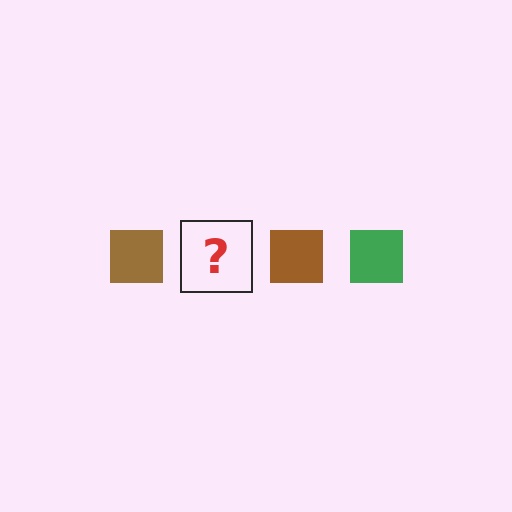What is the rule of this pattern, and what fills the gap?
The rule is that the pattern cycles through brown, green squares. The gap should be filled with a green square.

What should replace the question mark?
The question mark should be replaced with a green square.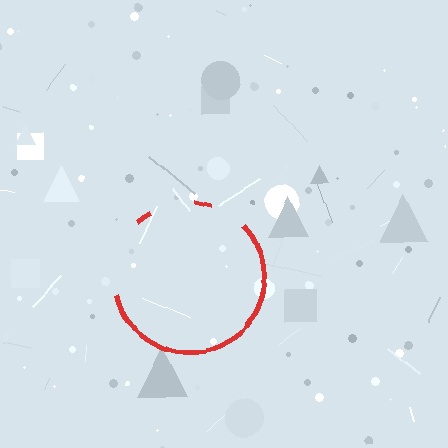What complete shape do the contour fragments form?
The contour fragments form a circle.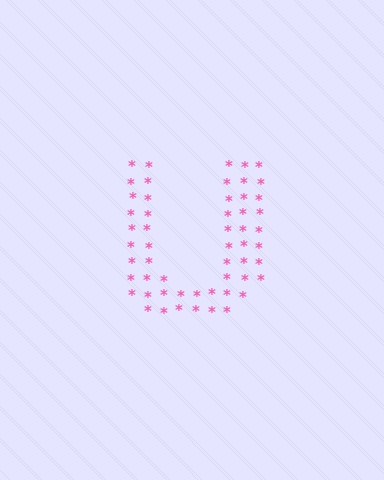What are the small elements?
The small elements are asterisks.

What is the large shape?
The large shape is the letter U.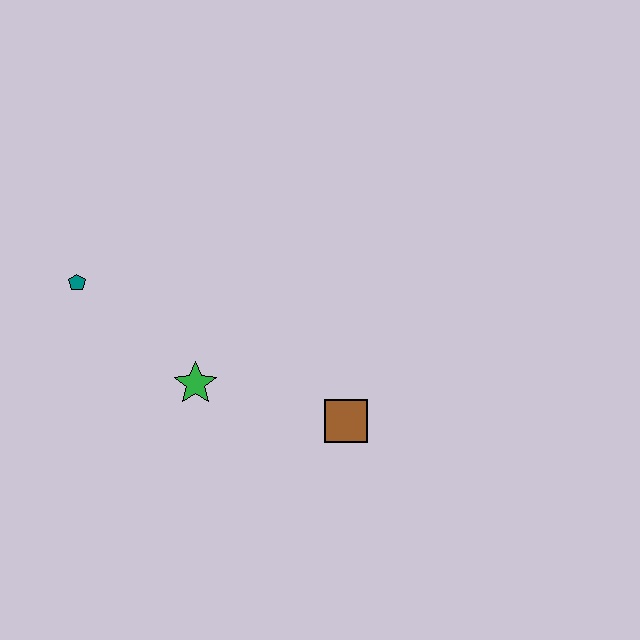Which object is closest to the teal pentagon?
The green star is closest to the teal pentagon.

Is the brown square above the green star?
No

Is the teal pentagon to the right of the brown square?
No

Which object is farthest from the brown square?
The teal pentagon is farthest from the brown square.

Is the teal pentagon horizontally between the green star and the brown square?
No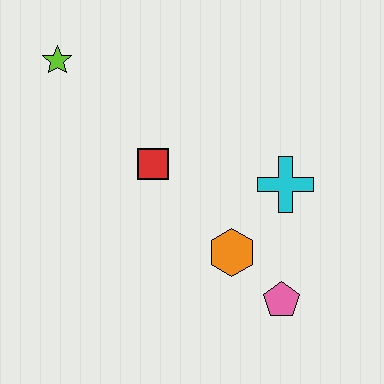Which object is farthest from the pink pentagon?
The lime star is farthest from the pink pentagon.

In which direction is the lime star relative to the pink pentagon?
The lime star is above the pink pentagon.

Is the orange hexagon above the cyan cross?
No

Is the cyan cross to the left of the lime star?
No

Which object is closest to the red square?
The orange hexagon is closest to the red square.